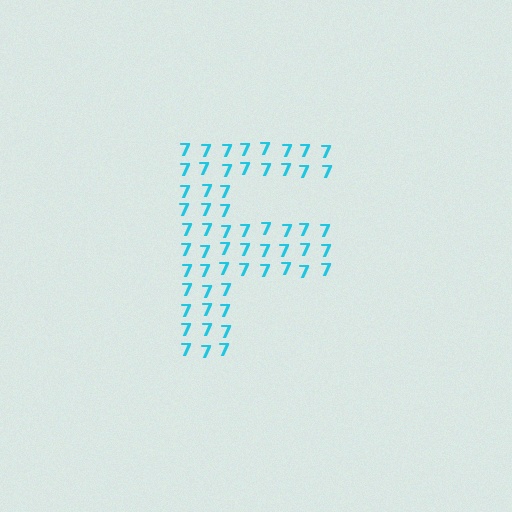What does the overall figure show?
The overall figure shows the letter F.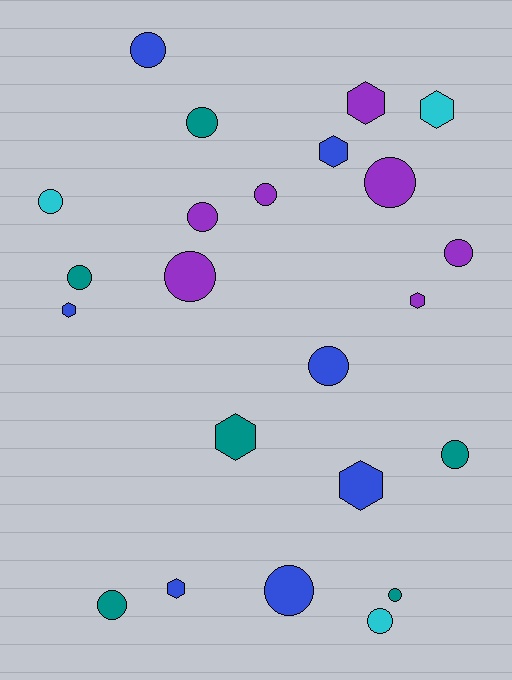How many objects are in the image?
There are 23 objects.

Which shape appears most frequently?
Circle, with 15 objects.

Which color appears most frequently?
Blue, with 7 objects.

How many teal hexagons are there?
There is 1 teal hexagon.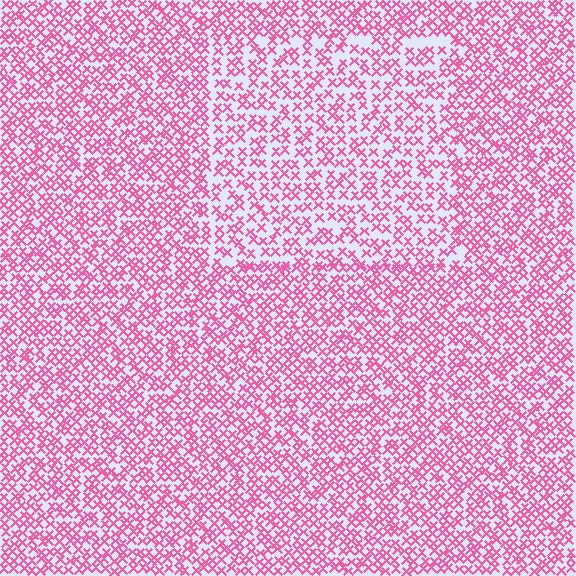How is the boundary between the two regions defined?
The boundary is defined by a change in element density (approximately 1.5x ratio). All elements are the same color, size, and shape.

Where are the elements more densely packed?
The elements are more densely packed outside the rectangle boundary.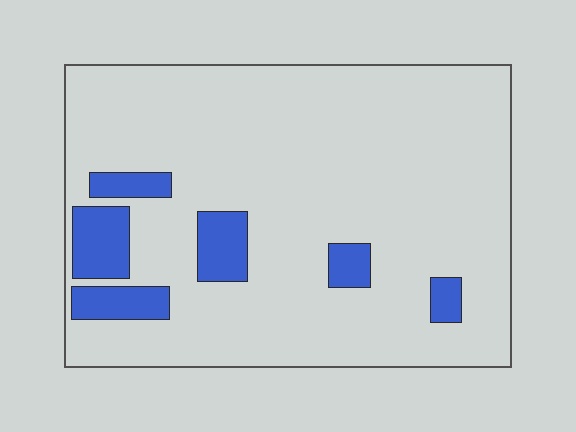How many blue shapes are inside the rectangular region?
6.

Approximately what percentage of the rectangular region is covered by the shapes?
Approximately 10%.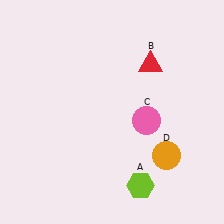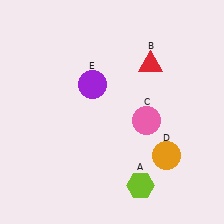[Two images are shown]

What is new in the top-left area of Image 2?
A purple circle (E) was added in the top-left area of Image 2.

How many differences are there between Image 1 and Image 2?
There is 1 difference between the two images.